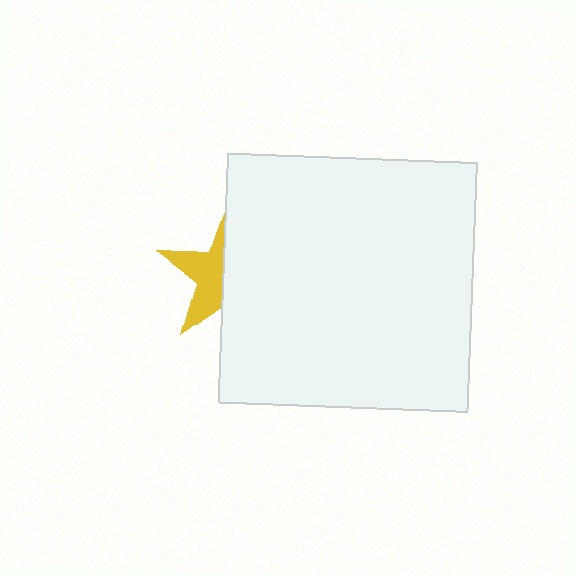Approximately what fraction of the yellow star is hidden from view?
Roughly 57% of the yellow star is hidden behind the white square.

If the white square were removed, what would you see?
You would see the complete yellow star.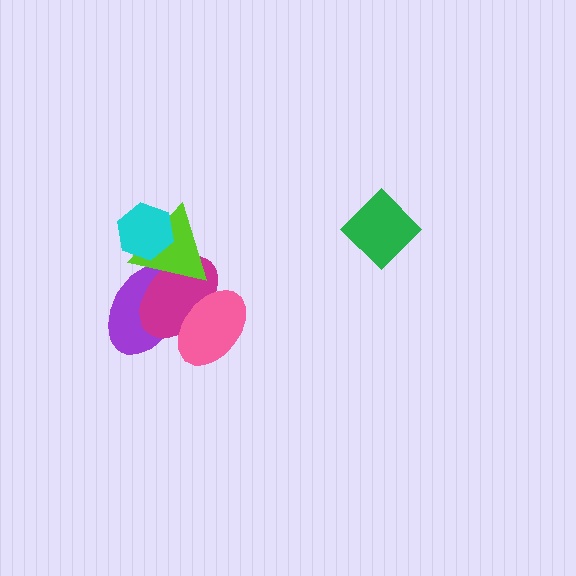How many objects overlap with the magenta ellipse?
3 objects overlap with the magenta ellipse.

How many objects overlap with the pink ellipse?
2 objects overlap with the pink ellipse.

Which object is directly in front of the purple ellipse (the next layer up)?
The magenta ellipse is directly in front of the purple ellipse.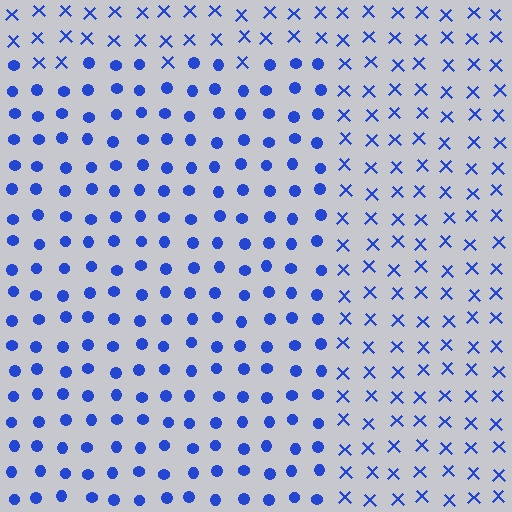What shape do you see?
I see a rectangle.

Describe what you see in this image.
The image is filled with small blue elements arranged in a uniform grid. A rectangle-shaped region contains circles, while the surrounding area contains X marks. The boundary is defined purely by the change in element shape.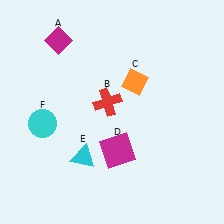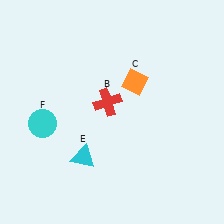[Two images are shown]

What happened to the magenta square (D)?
The magenta square (D) was removed in Image 2. It was in the bottom-right area of Image 1.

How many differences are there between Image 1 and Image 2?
There are 2 differences between the two images.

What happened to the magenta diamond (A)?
The magenta diamond (A) was removed in Image 2. It was in the top-left area of Image 1.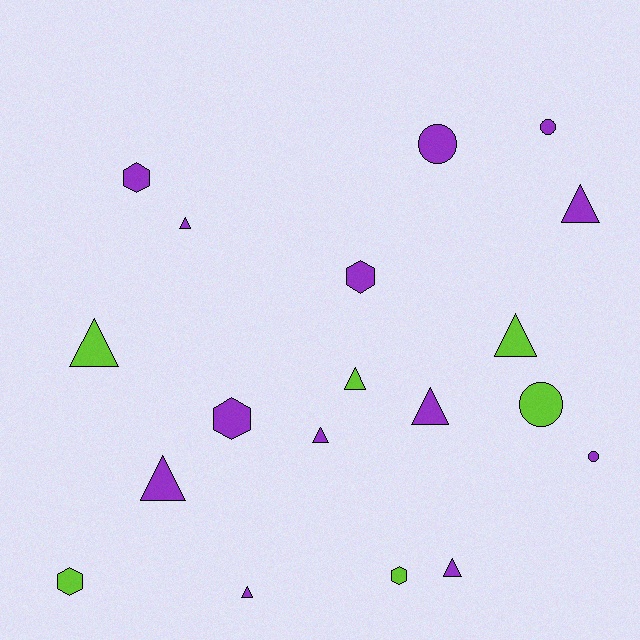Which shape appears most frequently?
Triangle, with 10 objects.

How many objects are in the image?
There are 19 objects.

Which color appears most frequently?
Purple, with 13 objects.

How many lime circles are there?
There is 1 lime circle.